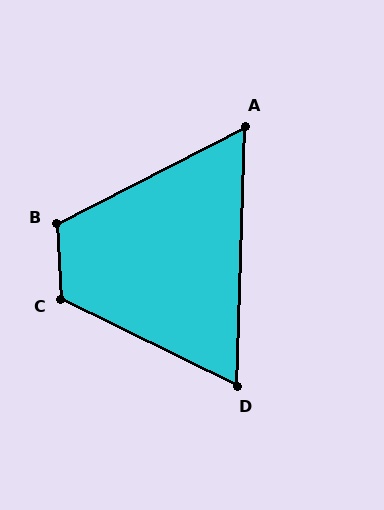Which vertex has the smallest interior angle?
A, at approximately 61 degrees.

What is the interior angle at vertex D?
Approximately 66 degrees (acute).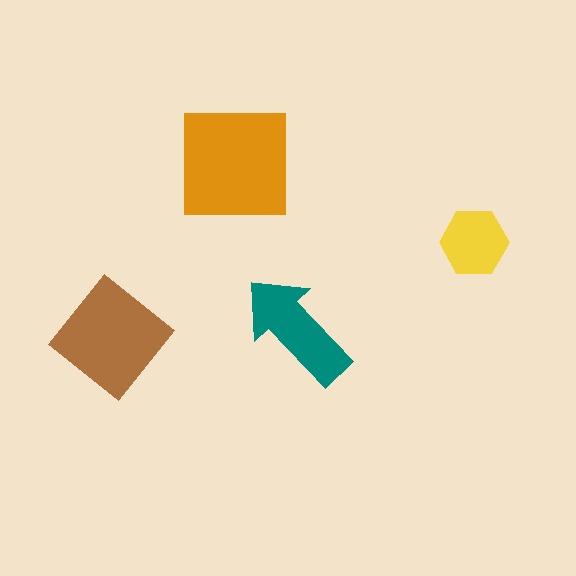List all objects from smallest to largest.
The yellow hexagon, the teal arrow, the brown diamond, the orange square.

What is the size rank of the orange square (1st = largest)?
1st.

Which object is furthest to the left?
The brown diamond is leftmost.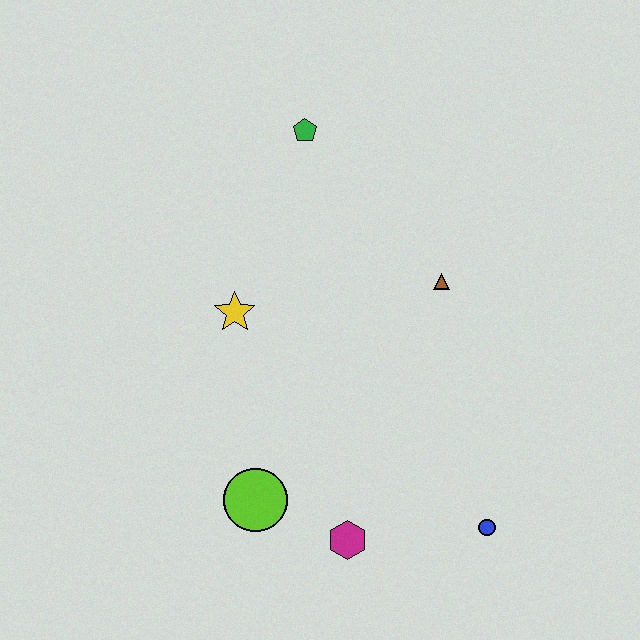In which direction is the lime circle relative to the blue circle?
The lime circle is to the left of the blue circle.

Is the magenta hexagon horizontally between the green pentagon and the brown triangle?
Yes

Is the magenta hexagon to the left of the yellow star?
No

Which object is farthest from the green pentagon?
The blue circle is farthest from the green pentagon.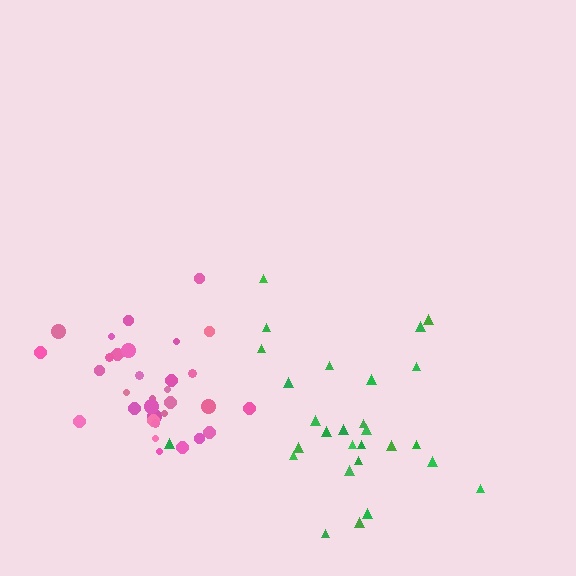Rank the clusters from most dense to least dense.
pink, green.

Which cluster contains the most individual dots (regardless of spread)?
Pink (32).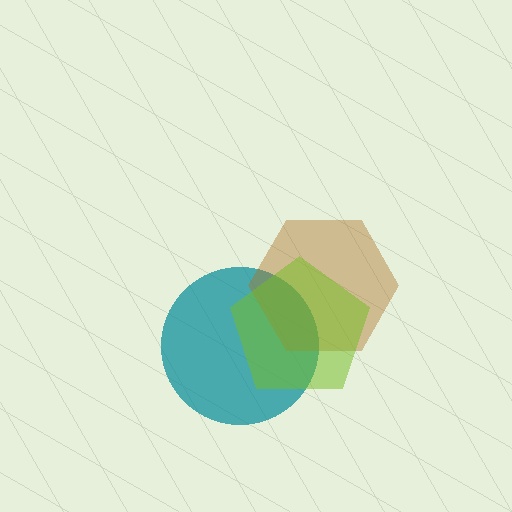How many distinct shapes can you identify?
There are 3 distinct shapes: a teal circle, a brown hexagon, a lime pentagon.